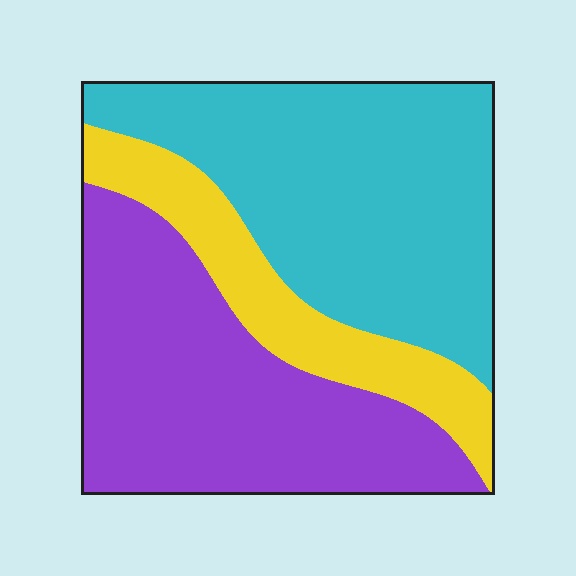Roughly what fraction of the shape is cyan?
Cyan covers around 45% of the shape.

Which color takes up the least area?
Yellow, at roughly 20%.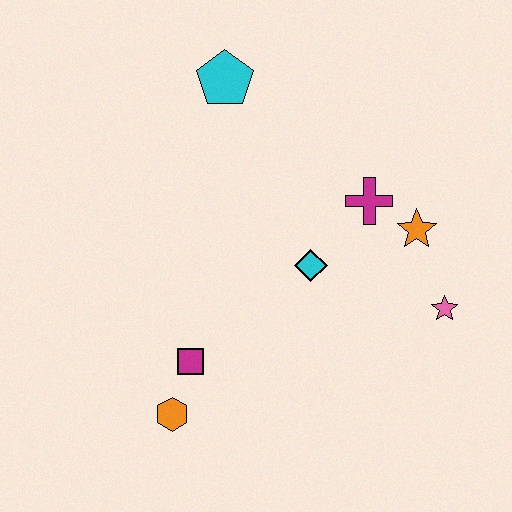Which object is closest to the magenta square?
The orange hexagon is closest to the magenta square.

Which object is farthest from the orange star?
The orange hexagon is farthest from the orange star.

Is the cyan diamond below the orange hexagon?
No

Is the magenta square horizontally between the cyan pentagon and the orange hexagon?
Yes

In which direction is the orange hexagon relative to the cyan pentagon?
The orange hexagon is below the cyan pentagon.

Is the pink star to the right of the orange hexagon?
Yes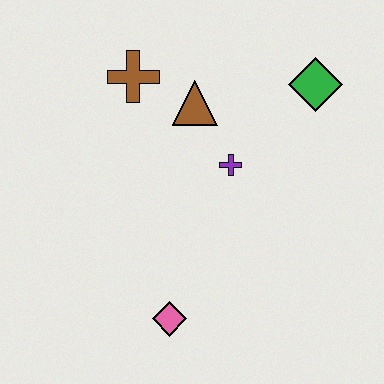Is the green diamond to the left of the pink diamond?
No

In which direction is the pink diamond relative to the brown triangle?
The pink diamond is below the brown triangle.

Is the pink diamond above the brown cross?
No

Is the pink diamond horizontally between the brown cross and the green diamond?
Yes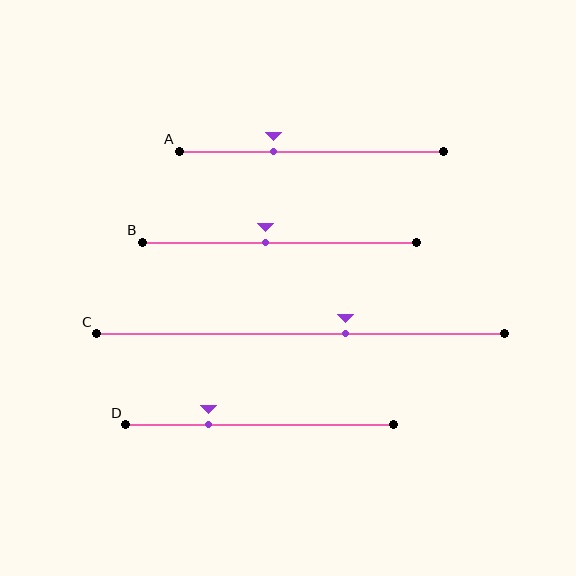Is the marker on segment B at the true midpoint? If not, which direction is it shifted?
No, the marker on segment B is shifted to the left by about 5% of the segment length.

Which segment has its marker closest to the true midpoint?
Segment B has its marker closest to the true midpoint.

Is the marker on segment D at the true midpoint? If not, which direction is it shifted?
No, the marker on segment D is shifted to the left by about 19% of the segment length.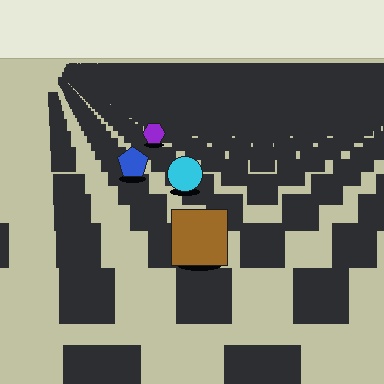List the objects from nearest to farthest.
From nearest to farthest: the brown square, the cyan circle, the blue pentagon, the purple hexagon.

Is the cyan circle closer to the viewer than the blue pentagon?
Yes. The cyan circle is closer — you can tell from the texture gradient: the ground texture is coarser near it.